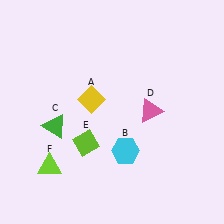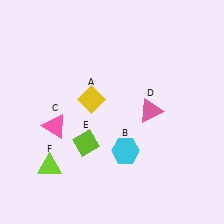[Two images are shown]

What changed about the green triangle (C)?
In Image 1, C is green. In Image 2, it changed to pink.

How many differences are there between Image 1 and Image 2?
There is 1 difference between the two images.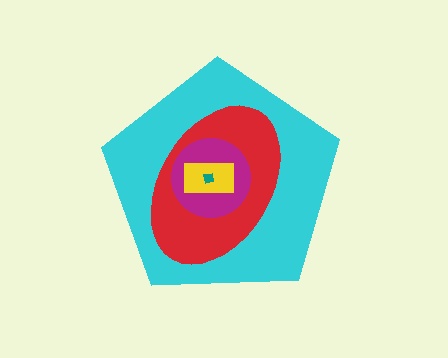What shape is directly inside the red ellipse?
The magenta circle.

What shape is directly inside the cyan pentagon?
The red ellipse.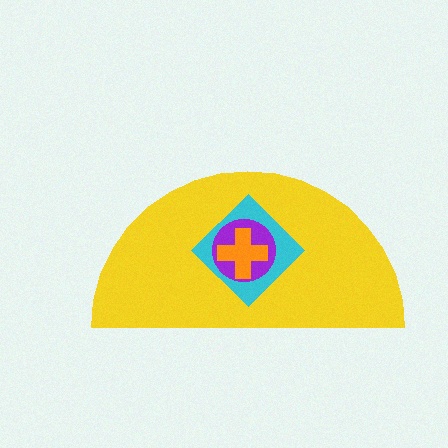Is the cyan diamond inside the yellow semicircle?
Yes.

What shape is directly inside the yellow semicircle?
The cyan diamond.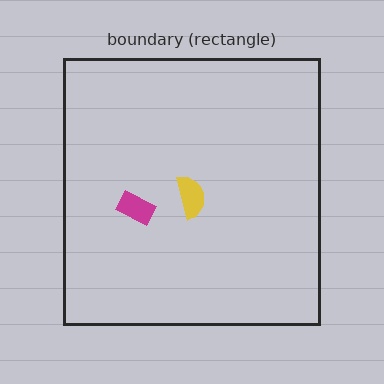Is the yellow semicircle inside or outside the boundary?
Inside.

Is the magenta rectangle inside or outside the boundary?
Inside.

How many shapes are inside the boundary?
2 inside, 0 outside.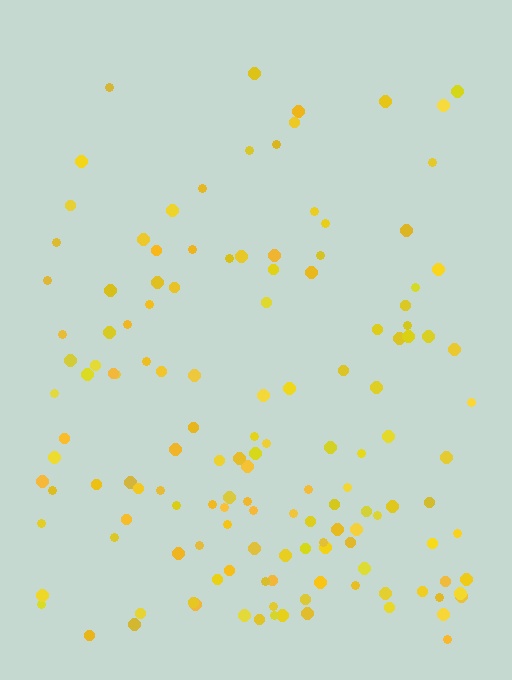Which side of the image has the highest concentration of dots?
The bottom.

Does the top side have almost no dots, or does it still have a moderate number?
Still a moderate number, just noticeably fewer than the bottom.